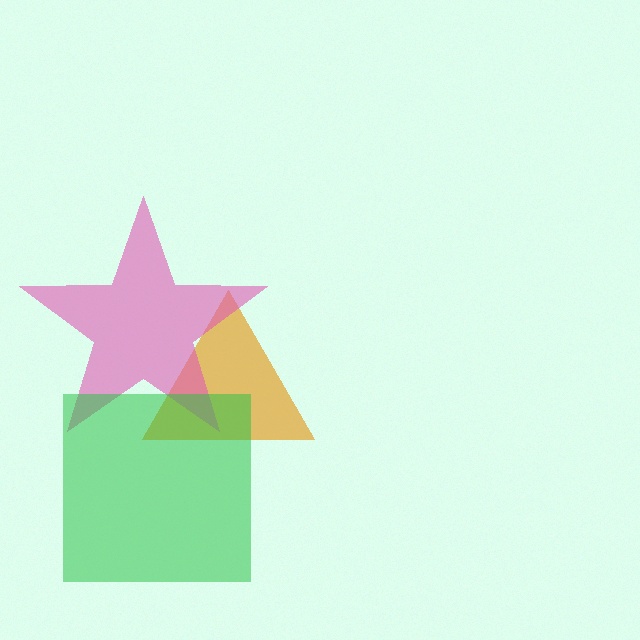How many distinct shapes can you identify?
There are 3 distinct shapes: an orange triangle, a pink star, a green square.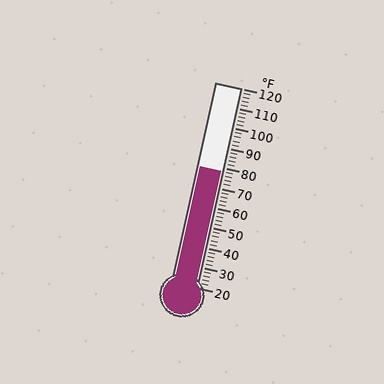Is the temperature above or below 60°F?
The temperature is above 60°F.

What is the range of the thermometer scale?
The thermometer scale ranges from 20°F to 120°F.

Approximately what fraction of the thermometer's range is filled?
The thermometer is filled to approximately 60% of its range.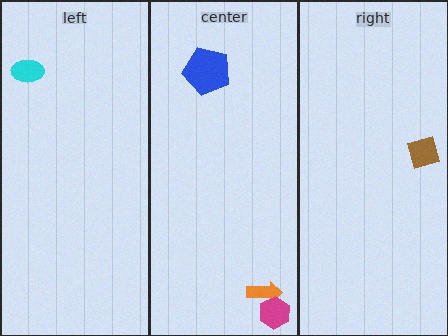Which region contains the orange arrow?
The center region.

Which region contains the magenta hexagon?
The center region.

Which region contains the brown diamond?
The right region.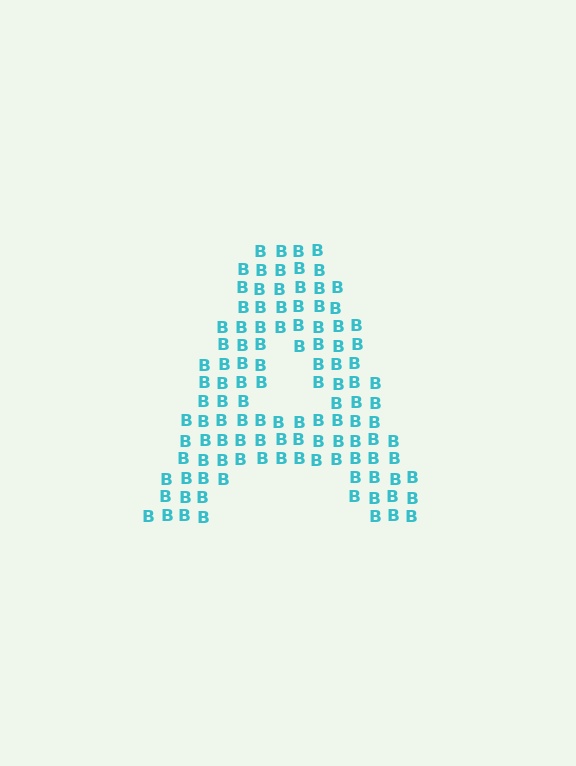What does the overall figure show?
The overall figure shows the letter A.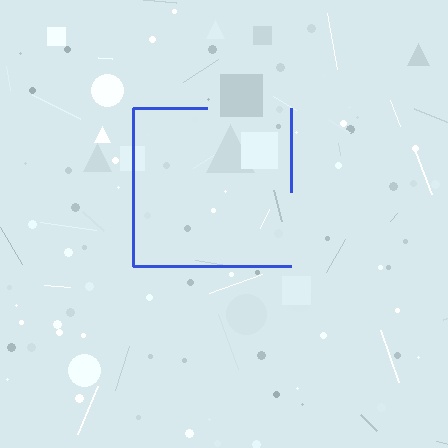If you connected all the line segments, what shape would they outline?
They would outline a square.